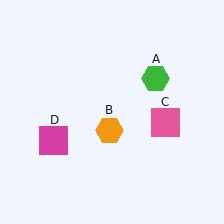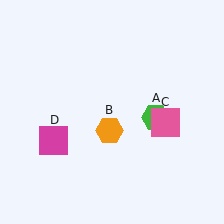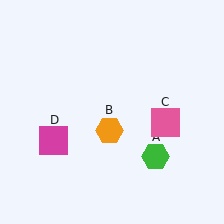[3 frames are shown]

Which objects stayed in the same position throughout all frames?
Orange hexagon (object B) and pink square (object C) and magenta square (object D) remained stationary.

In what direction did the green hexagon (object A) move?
The green hexagon (object A) moved down.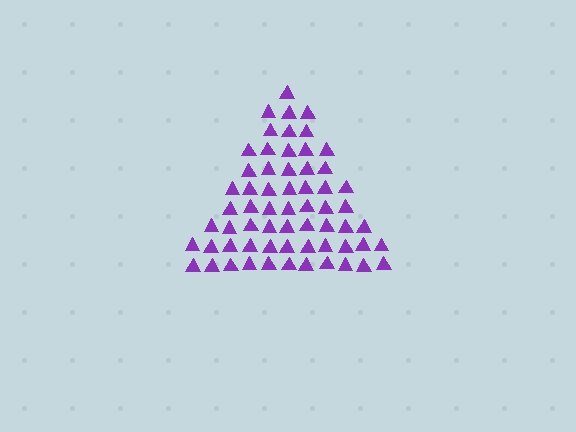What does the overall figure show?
The overall figure shows a triangle.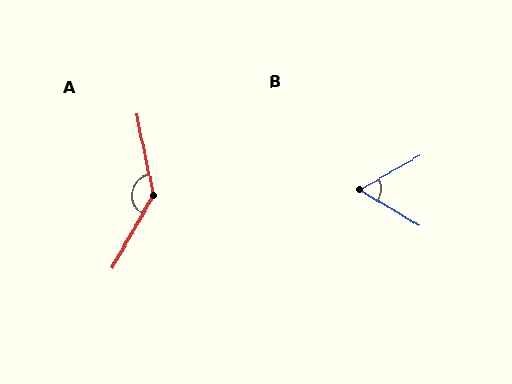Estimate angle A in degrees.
Approximately 139 degrees.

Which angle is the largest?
A, at approximately 139 degrees.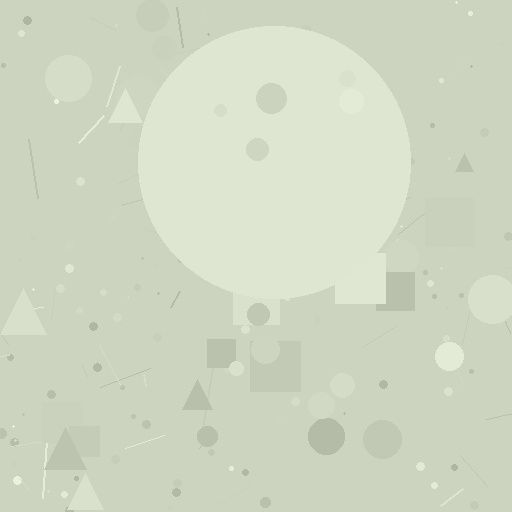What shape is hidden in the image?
A circle is hidden in the image.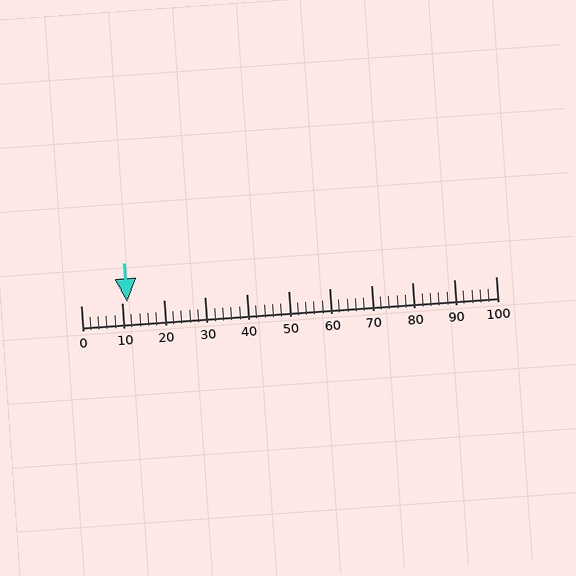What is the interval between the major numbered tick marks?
The major tick marks are spaced 10 units apart.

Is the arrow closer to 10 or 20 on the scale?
The arrow is closer to 10.